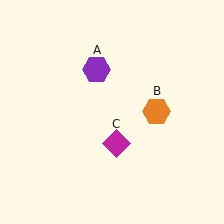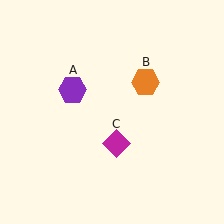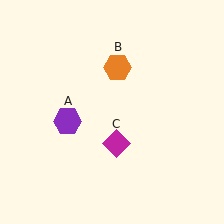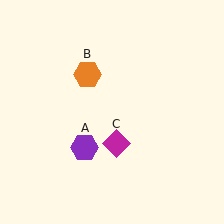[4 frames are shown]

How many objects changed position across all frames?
2 objects changed position: purple hexagon (object A), orange hexagon (object B).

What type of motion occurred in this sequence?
The purple hexagon (object A), orange hexagon (object B) rotated counterclockwise around the center of the scene.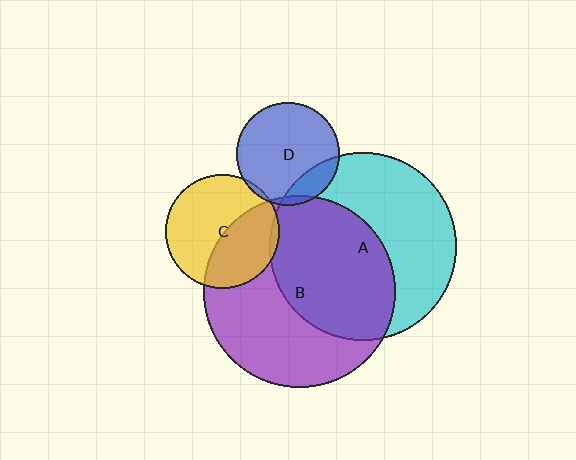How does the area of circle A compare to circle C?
Approximately 2.7 times.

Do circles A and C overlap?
Yes.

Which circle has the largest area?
Circle B (purple).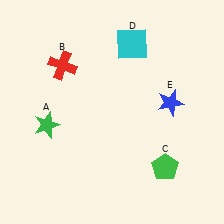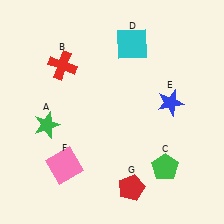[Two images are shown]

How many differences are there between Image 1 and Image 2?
There are 2 differences between the two images.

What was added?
A pink square (F), a red pentagon (G) were added in Image 2.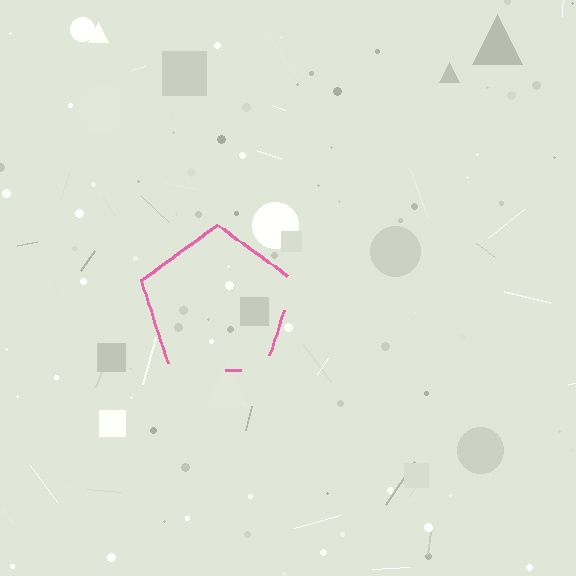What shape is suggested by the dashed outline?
The dashed outline suggests a pentagon.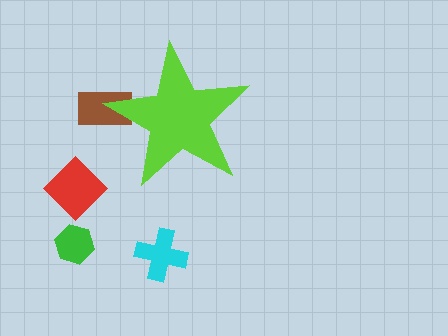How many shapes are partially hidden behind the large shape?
1 shape is partially hidden.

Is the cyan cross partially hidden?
No, the cyan cross is fully visible.